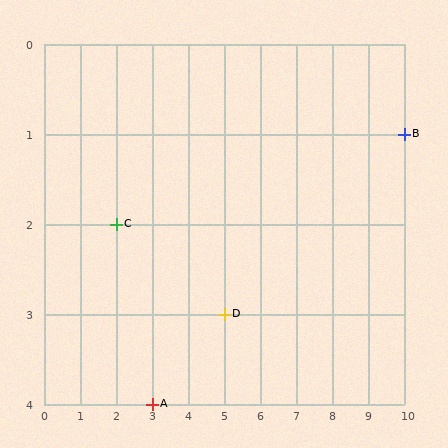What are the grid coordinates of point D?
Point D is at grid coordinates (5, 3).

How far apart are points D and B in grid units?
Points D and B are 5 columns and 2 rows apart (about 5.4 grid units diagonally).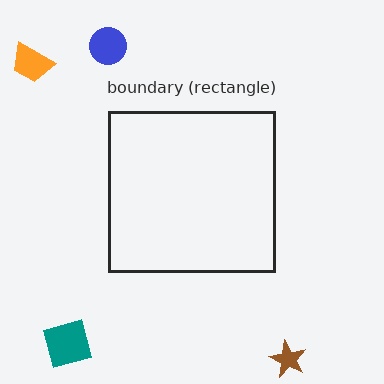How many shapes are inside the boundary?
0 inside, 4 outside.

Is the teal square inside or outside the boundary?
Outside.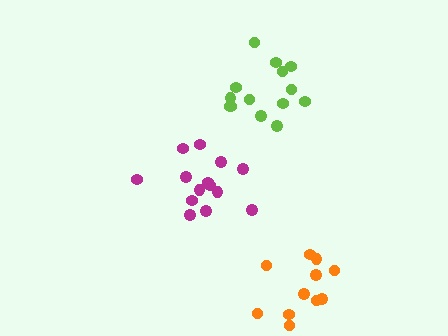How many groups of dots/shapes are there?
There are 3 groups.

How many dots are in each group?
Group 1: 14 dots, Group 2: 11 dots, Group 3: 14 dots (39 total).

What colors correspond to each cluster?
The clusters are colored: lime, orange, magenta.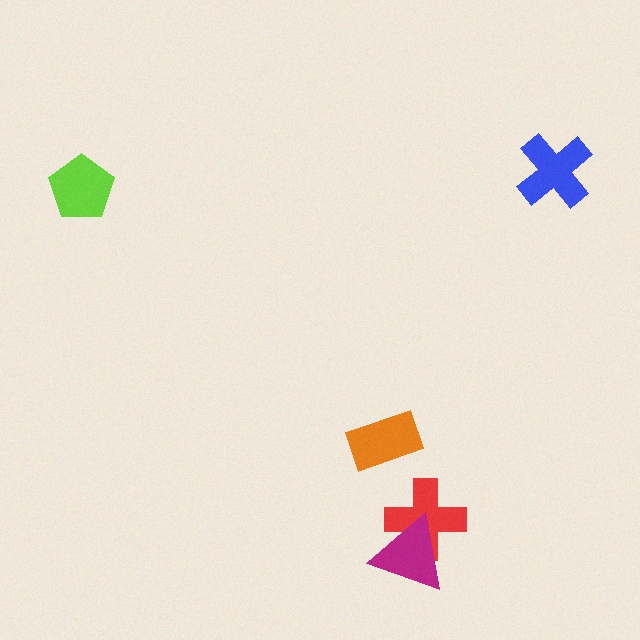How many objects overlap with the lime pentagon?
0 objects overlap with the lime pentagon.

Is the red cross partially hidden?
Yes, it is partially covered by another shape.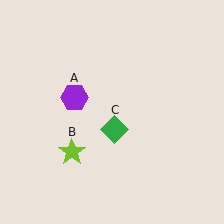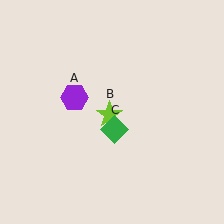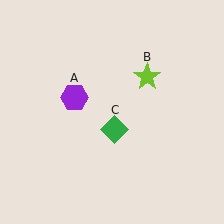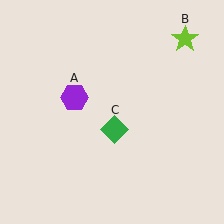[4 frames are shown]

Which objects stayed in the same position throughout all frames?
Purple hexagon (object A) and green diamond (object C) remained stationary.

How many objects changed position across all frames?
1 object changed position: lime star (object B).